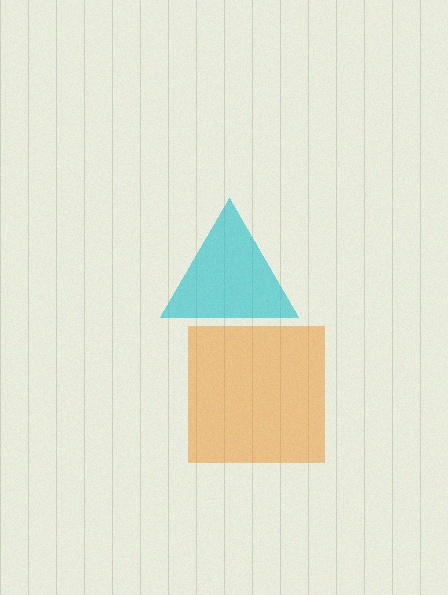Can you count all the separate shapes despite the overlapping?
Yes, there are 2 separate shapes.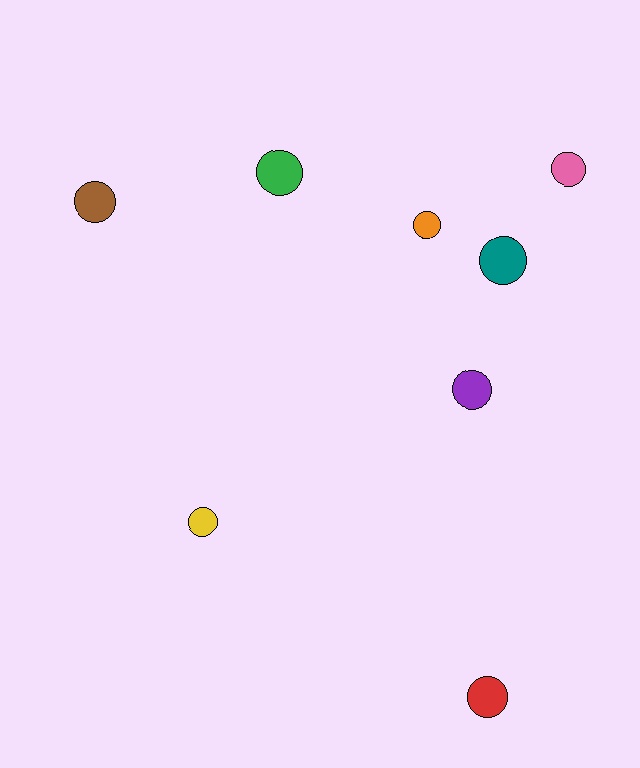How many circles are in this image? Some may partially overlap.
There are 8 circles.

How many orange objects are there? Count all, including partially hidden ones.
There is 1 orange object.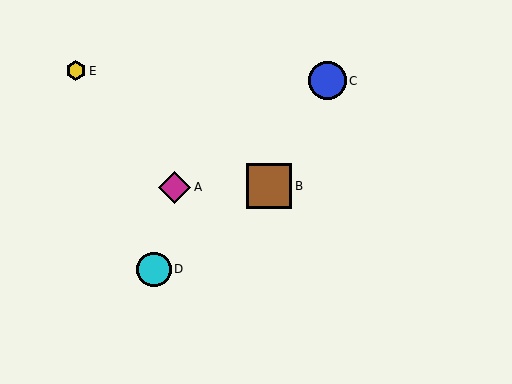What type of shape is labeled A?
Shape A is a magenta diamond.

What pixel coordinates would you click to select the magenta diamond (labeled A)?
Click at (175, 187) to select the magenta diamond A.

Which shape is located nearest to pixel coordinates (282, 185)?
The brown square (labeled B) at (269, 186) is nearest to that location.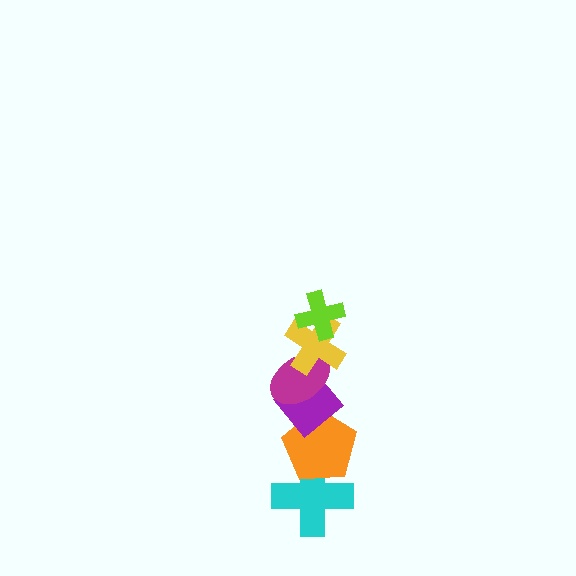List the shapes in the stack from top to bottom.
From top to bottom: the lime cross, the yellow cross, the magenta ellipse, the purple diamond, the orange pentagon, the cyan cross.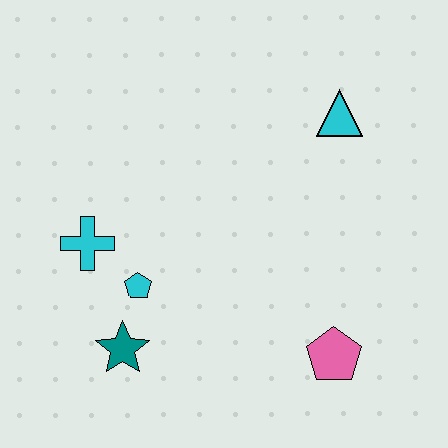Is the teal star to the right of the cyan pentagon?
No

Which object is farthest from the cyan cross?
The cyan triangle is farthest from the cyan cross.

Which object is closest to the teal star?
The cyan pentagon is closest to the teal star.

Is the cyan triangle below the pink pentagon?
No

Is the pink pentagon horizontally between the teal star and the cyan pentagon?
No